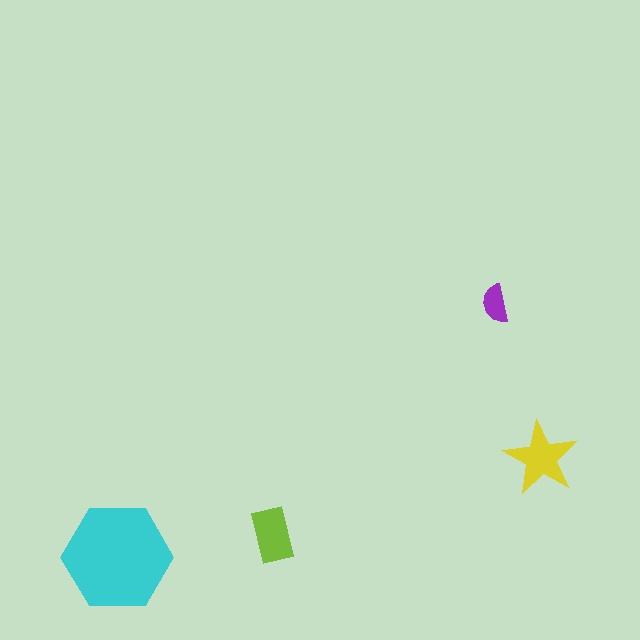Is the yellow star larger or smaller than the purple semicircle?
Larger.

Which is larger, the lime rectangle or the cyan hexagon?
The cyan hexagon.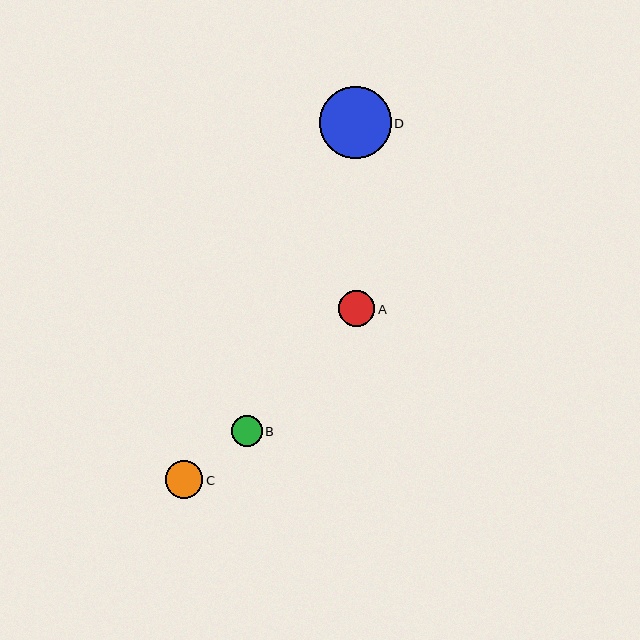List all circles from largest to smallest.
From largest to smallest: D, C, A, B.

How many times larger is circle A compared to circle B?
Circle A is approximately 1.2 times the size of circle B.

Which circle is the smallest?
Circle B is the smallest with a size of approximately 31 pixels.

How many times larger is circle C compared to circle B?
Circle C is approximately 1.2 times the size of circle B.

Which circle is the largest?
Circle D is the largest with a size of approximately 72 pixels.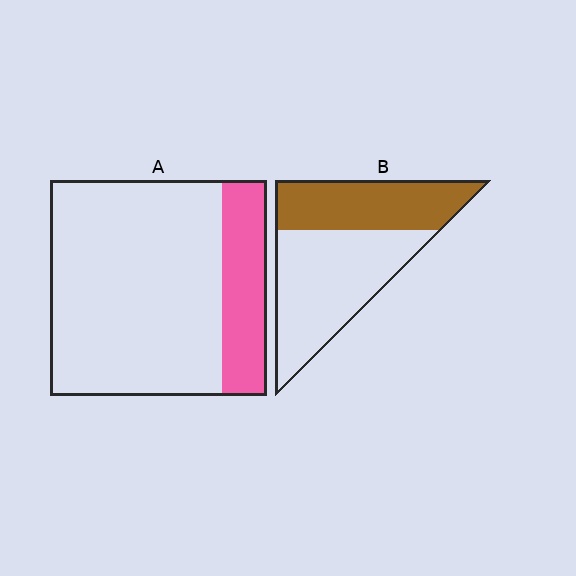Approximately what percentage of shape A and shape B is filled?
A is approximately 20% and B is approximately 40%.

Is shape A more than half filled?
No.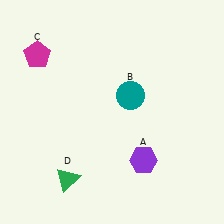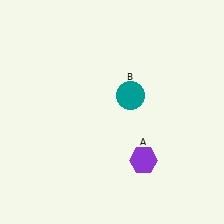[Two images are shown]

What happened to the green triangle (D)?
The green triangle (D) was removed in Image 2. It was in the bottom-left area of Image 1.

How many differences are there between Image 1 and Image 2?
There are 2 differences between the two images.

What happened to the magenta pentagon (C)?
The magenta pentagon (C) was removed in Image 2. It was in the top-left area of Image 1.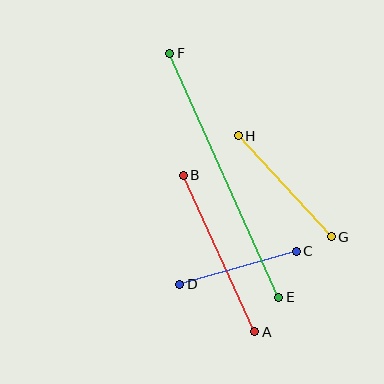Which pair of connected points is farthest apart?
Points E and F are farthest apart.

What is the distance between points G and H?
The distance is approximately 137 pixels.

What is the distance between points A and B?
The distance is approximately 172 pixels.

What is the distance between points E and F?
The distance is approximately 267 pixels.